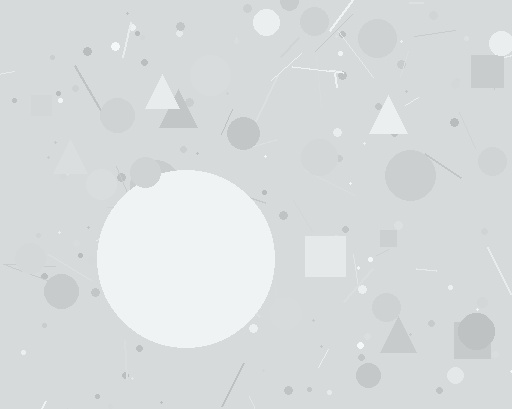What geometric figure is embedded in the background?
A circle is embedded in the background.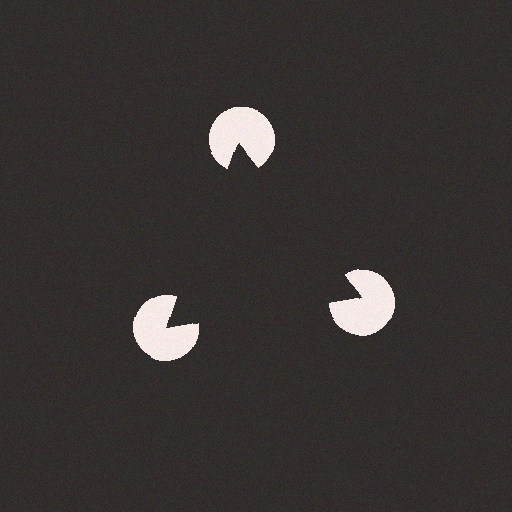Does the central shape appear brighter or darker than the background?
It typically appears slightly darker than the background, even though no actual brightness change is drawn.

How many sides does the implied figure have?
3 sides.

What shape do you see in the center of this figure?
An illusory triangle — its edges are inferred from the aligned wedge cuts in the pac-man discs, not physically drawn.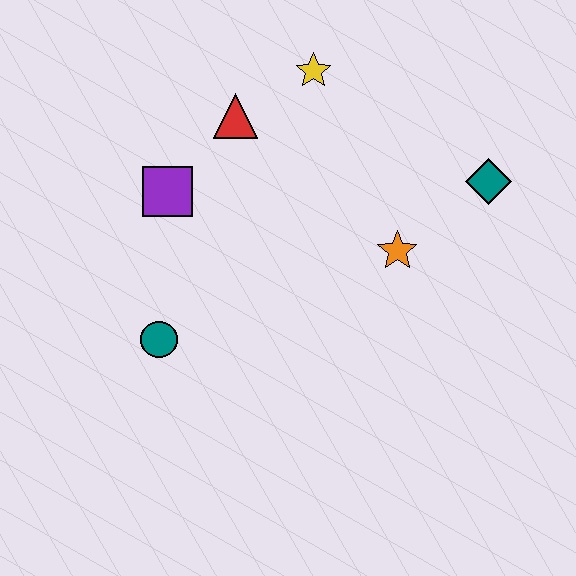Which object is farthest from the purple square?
The teal diamond is farthest from the purple square.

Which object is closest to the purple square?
The red triangle is closest to the purple square.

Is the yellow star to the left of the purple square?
No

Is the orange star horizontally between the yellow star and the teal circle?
No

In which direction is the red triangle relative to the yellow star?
The red triangle is to the left of the yellow star.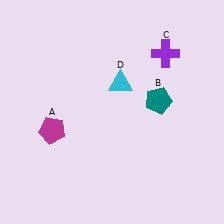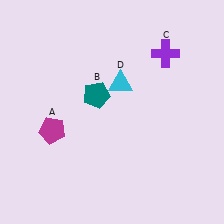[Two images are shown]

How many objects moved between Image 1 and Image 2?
1 object moved between the two images.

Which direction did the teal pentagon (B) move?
The teal pentagon (B) moved left.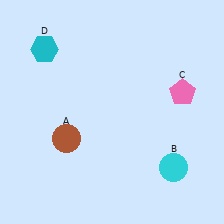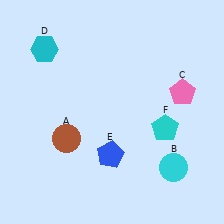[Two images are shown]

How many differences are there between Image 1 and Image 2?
There are 2 differences between the two images.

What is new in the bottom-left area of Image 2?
A blue pentagon (E) was added in the bottom-left area of Image 2.